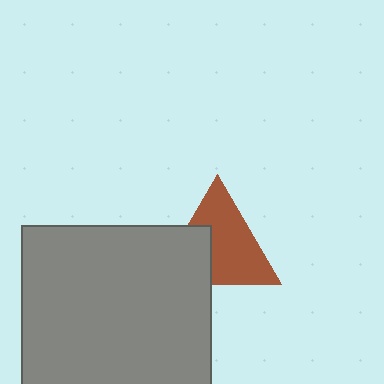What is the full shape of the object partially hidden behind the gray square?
The partially hidden object is a brown triangle.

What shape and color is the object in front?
The object in front is a gray square.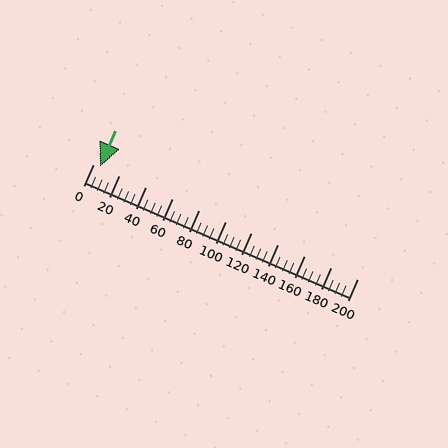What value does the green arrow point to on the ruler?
The green arrow points to approximately 5.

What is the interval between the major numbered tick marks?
The major tick marks are spaced 20 units apart.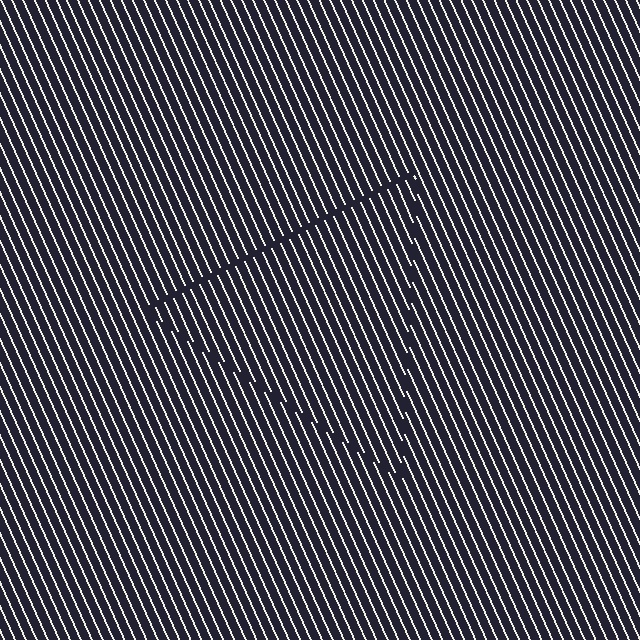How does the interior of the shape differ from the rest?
The interior of the shape contains the same grating, shifted by half a period — the contour is defined by the phase discontinuity where line-ends from the inner and outer gratings abut.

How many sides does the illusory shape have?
3 sides — the line-ends trace a triangle.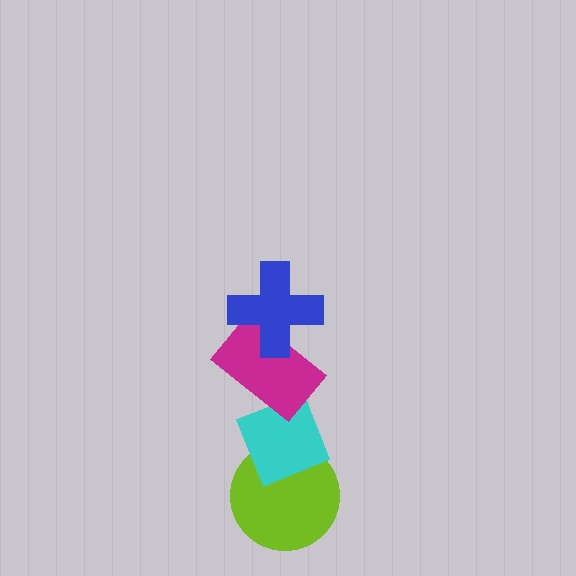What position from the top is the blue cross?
The blue cross is 1st from the top.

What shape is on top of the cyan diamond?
The magenta rectangle is on top of the cyan diamond.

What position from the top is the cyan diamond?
The cyan diamond is 3rd from the top.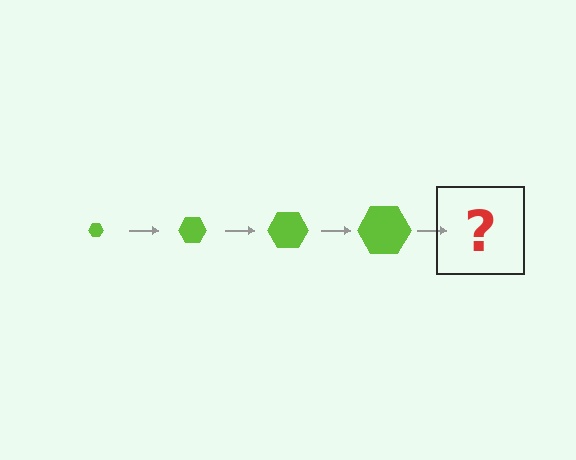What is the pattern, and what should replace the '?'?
The pattern is that the hexagon gets progressively larger each step. The '?' should be a lime hexagon, larger than the previous one.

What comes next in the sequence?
The next element should be a lime hexagon, larger than the previous one.